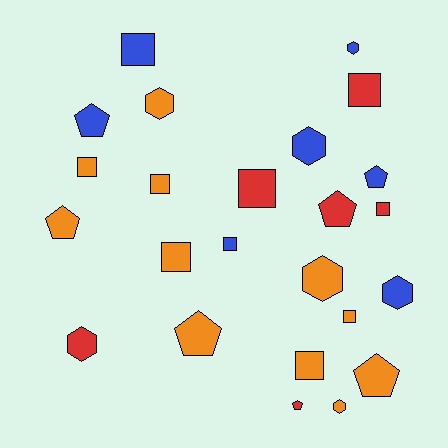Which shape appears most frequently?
Square, with 10 objects.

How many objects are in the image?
There are 24 objects.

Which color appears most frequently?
Orange, with 11 objects.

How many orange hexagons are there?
There are 3 orange hexagons.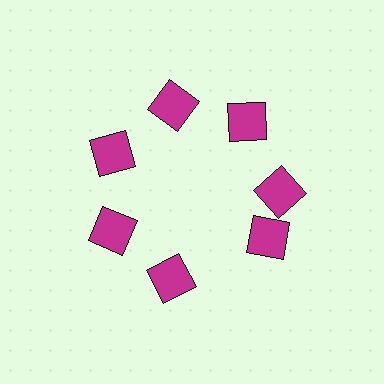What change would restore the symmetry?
The symmetry would be restored by rotating it back into even spacing with its neighbors so that all 7 squares sit at equal angles and equal distance from the center.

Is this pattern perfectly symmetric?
No. The 7 magenta squares are arranged in a ring, but one element near the 5 o'clock position is rotated out of alignment along the ring, breaking the 7-fold rotational symmetry.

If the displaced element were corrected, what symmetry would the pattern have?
It would have 7-fold rotational symmetry — the pattern would map onto itself every 51 degrees.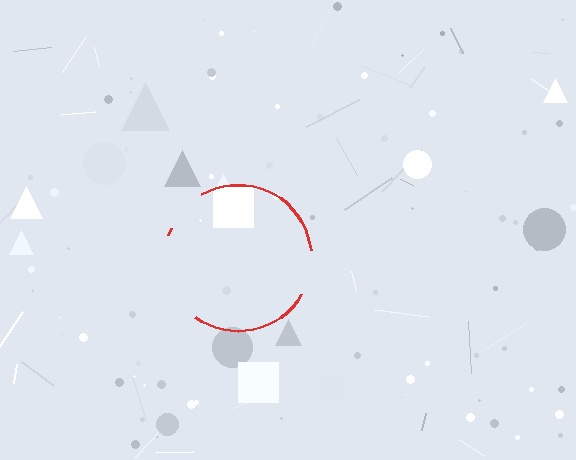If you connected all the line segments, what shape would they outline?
They would outline a circle.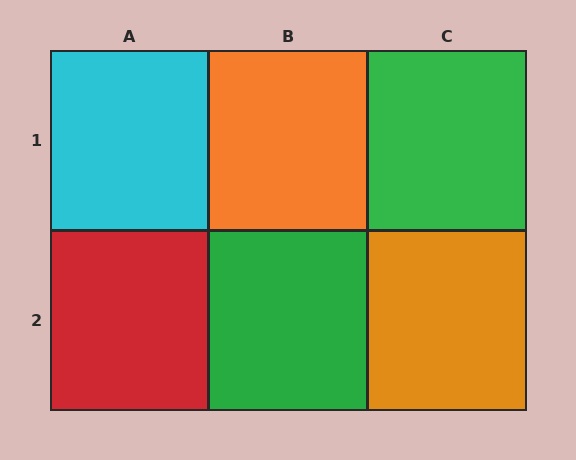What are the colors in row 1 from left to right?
Cyan, orange, green.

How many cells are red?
1 cell is red.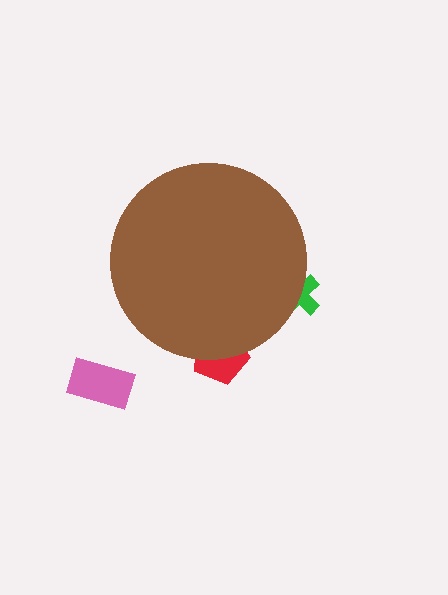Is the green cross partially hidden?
Yes, the green cross is partially hidden behind the brown circle.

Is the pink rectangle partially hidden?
No, the pink rectangle is fully visible.